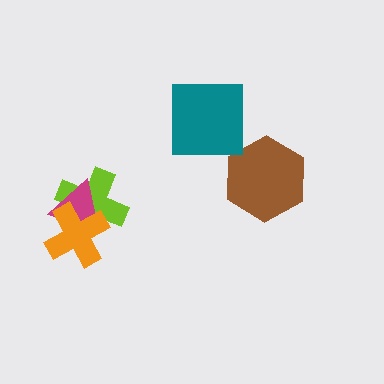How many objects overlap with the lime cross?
2 objects overlap with the lime cross.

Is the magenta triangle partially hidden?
Yes, it is partially covered by another shape.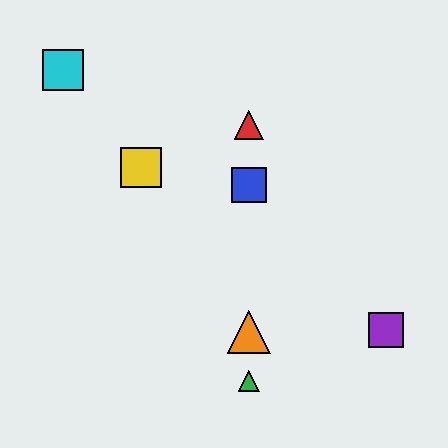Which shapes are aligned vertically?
The red triangle, the blue square, the green triangle, the orange triangle are aligned vertically.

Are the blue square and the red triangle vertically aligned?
Yes, both are at x≈249.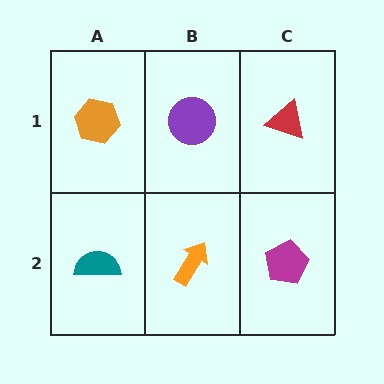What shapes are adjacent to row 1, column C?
A magenta pentagon (row 2, column C), a purple circle (row 1, column B).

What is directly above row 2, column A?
An orange hexagon.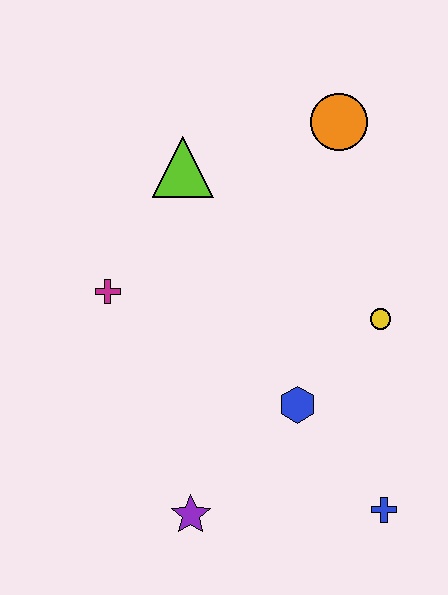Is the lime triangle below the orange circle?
Yes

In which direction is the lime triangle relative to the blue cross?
The lime triangle is above the blue cross.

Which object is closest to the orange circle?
The lime triangle is closest to the orange circle.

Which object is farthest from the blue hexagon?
The orange circle is farthest from the blue hexagon.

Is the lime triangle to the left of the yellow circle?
Yes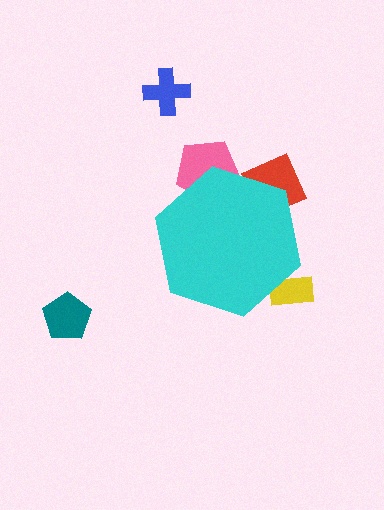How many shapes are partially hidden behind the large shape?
3 shapes are partially hidden.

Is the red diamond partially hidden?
Yes, the red diamond is partially hidden behind the cyan hexagon.